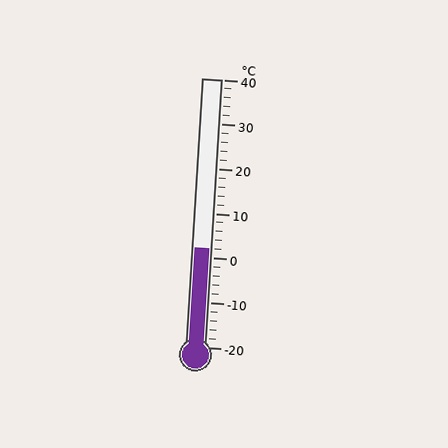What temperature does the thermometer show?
The thermometer shows approximately 2°C.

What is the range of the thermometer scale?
The thermometer scale ranges from -20°C to 40°C.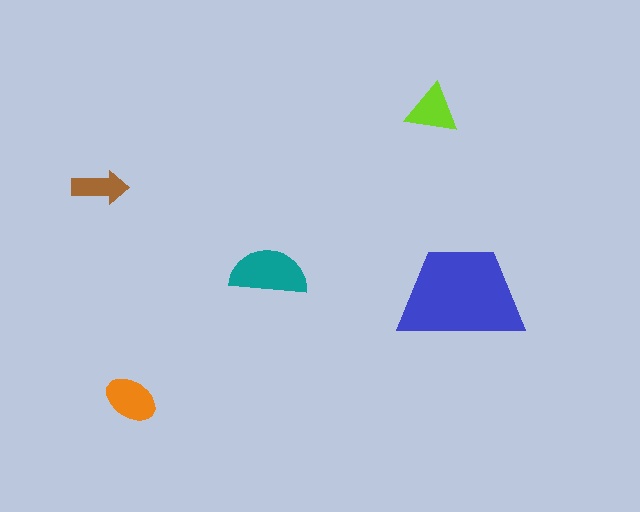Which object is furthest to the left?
The brown arrow is leftmost.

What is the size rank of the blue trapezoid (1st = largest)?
1st.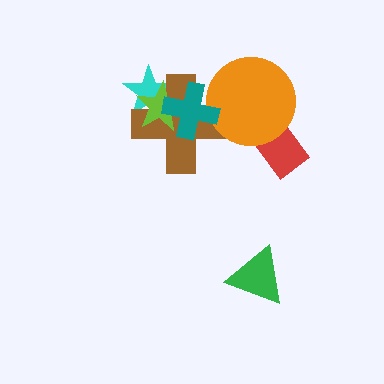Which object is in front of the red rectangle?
The orange circle is in front of the red rectangle.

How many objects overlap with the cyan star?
3 objects overlap with the cyan star.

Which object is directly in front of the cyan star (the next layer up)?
The brown cross is directly in front of the cyan star.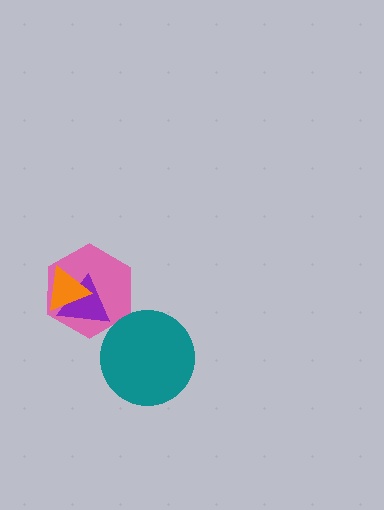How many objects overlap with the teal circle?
0 objects overlap with the teal circle.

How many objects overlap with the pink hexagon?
2 objects overlap with the pink hexagon.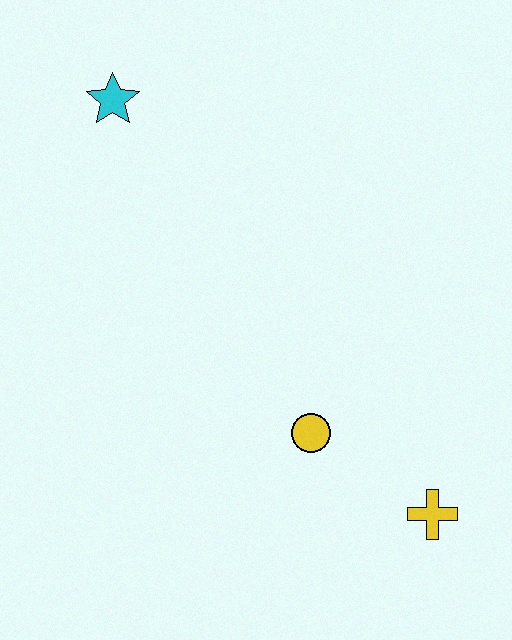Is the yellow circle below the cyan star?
Yes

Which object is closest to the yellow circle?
The yellow cross is closest to the yellow circle.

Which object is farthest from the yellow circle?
The cyan star is farthest from the yellow circle.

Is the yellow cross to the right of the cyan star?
Yes